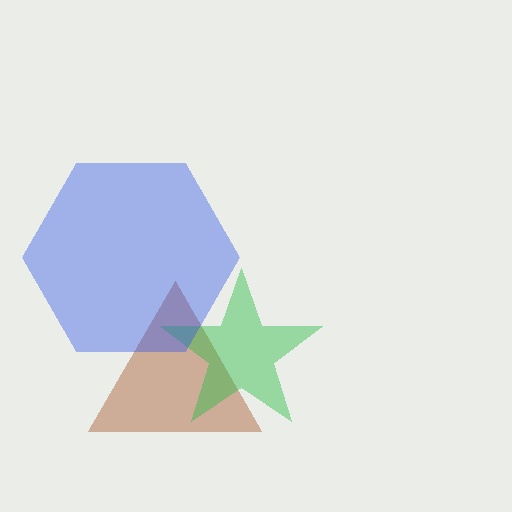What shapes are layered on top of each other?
The layered shapes are: a brown triangle, a green star, a blue hexagon.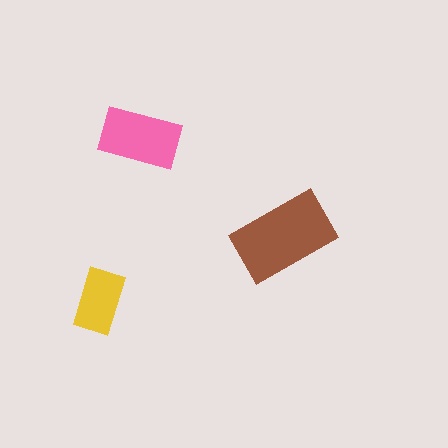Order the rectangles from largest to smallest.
the brown one, the pink one, the yellow one.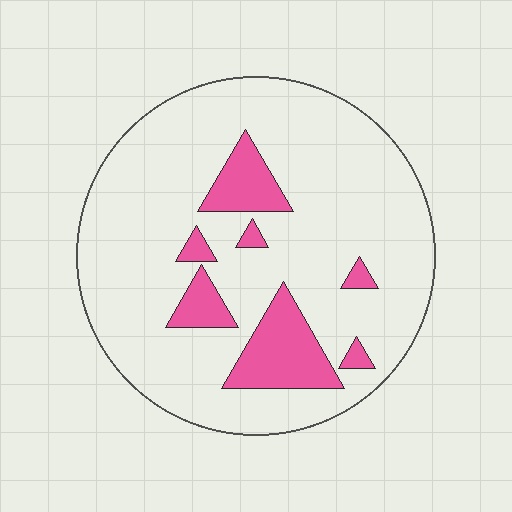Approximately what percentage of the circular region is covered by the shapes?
Approximately 15%.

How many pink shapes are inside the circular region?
7.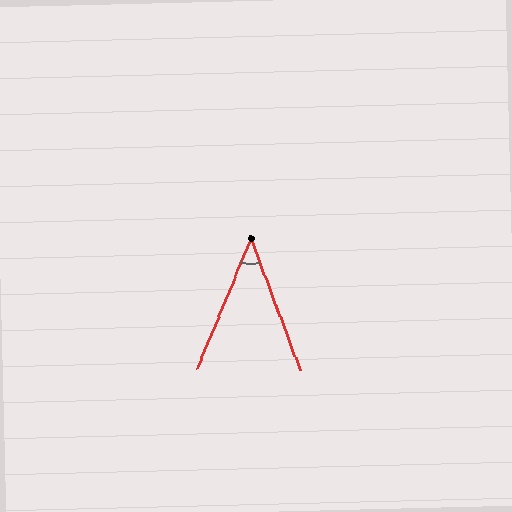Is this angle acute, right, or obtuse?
It is acute.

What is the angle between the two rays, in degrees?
Approximately 43 degrees.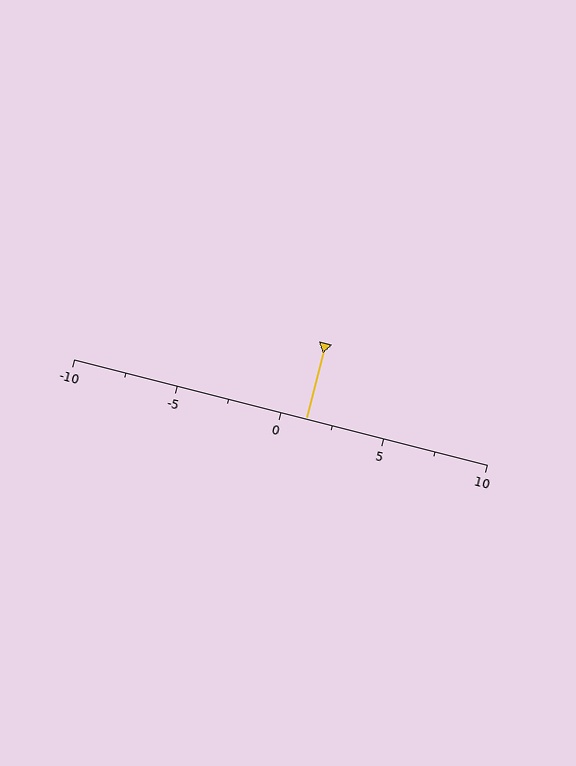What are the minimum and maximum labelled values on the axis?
The axis runs from -10 to 10.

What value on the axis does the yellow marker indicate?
The marker indicates approximately 1.2.